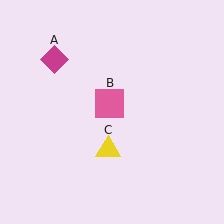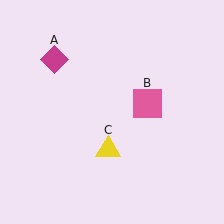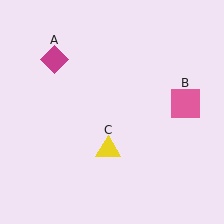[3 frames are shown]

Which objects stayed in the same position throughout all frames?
Magenta diamond (object A) and yellow triangle (object C) remained stationary.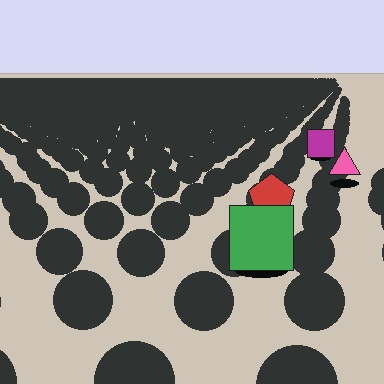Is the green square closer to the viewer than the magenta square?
Yes. The green square is closer — you can tell from the texture gradient: the ground texture is coarser near it.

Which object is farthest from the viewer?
The magenta square is farthest from the viewer. It appears smaller and the ground texture around it is denser.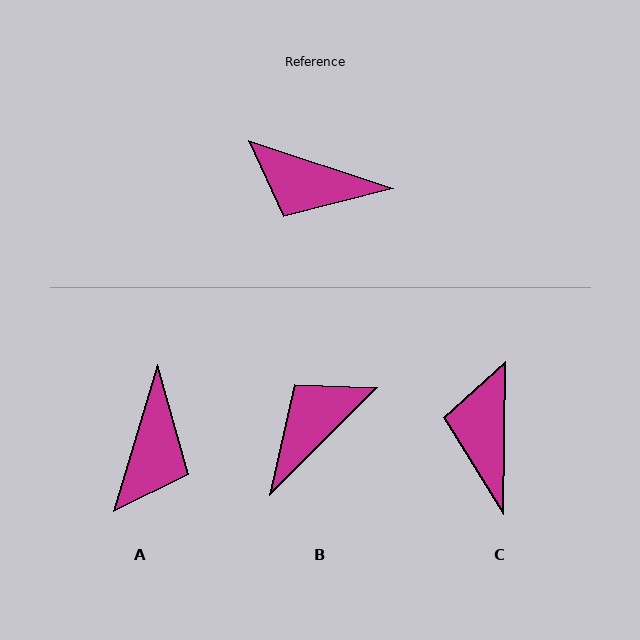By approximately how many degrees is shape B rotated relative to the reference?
Approximately 117 degrees clockwise.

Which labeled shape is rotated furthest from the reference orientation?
B, about 117 degrees away.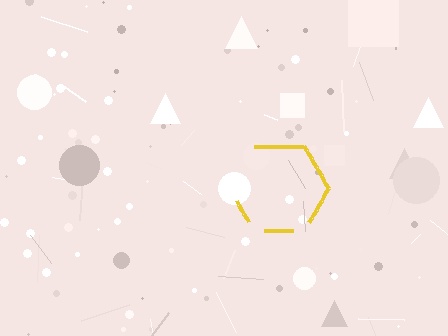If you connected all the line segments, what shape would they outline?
They would outline a hexagon.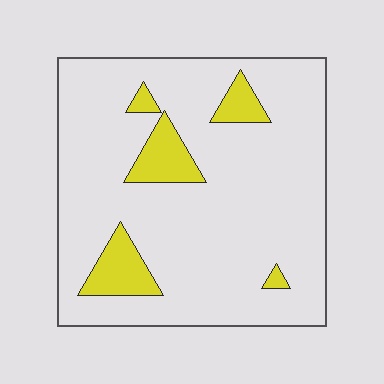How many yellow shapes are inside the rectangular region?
5.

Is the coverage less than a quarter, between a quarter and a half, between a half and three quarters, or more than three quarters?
Less than a quarter.